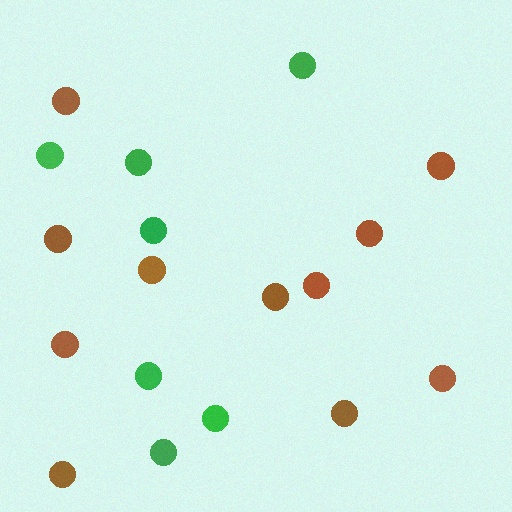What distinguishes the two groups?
There are 2 groups: one group of brown circles (11) and one group of green circles (7).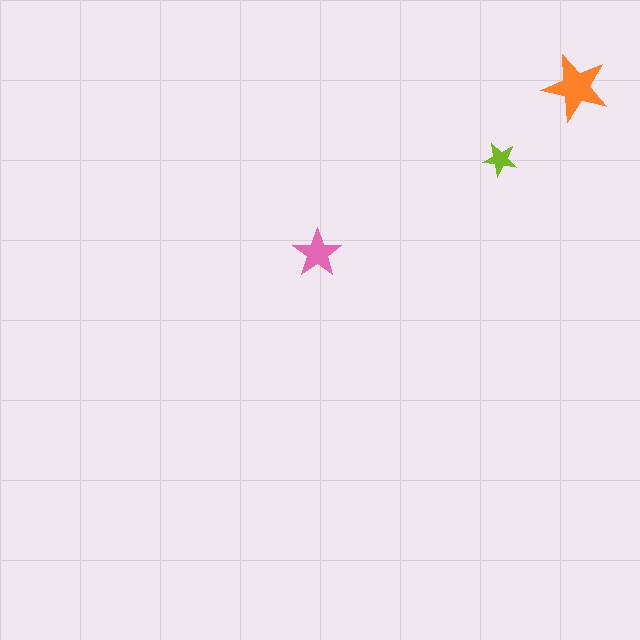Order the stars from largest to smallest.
the orange one, the pink one, the lime one.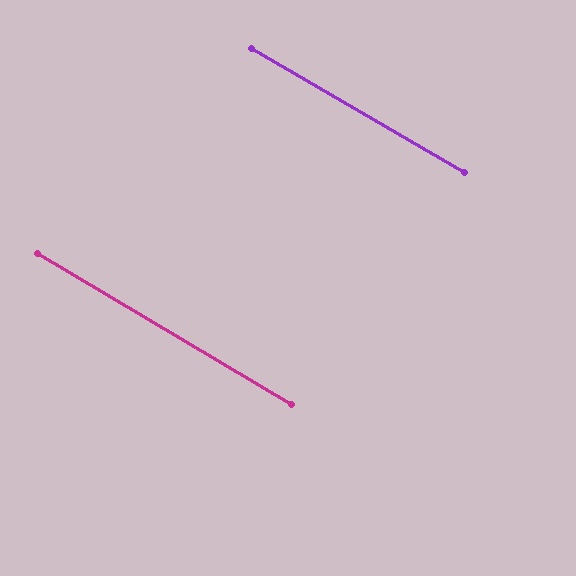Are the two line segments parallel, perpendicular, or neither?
Parallel — their directions differ by only 0.2°.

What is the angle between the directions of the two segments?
Approximately 0 degrees.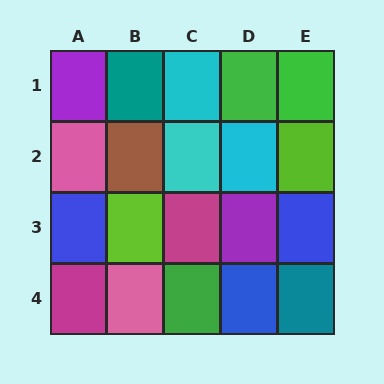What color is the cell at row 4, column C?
Green.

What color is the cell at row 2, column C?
Cyan.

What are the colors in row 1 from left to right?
Purple, teal, cyan, green, green.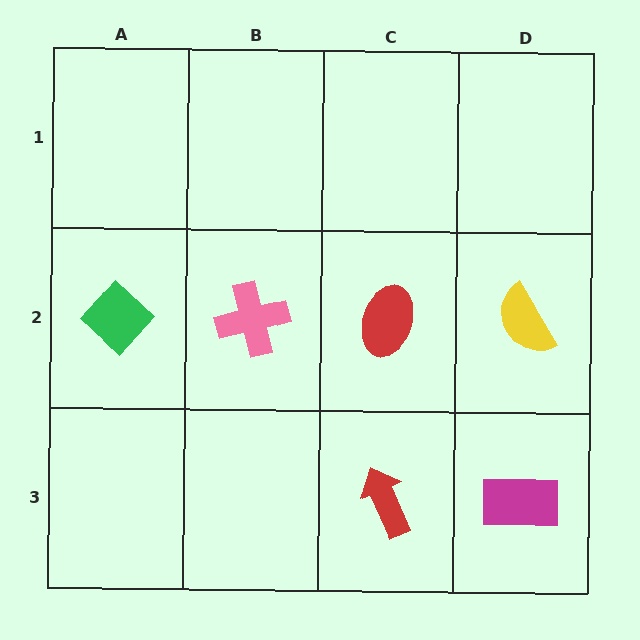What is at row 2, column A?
A green diamond.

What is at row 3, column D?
A magenta rectangle.